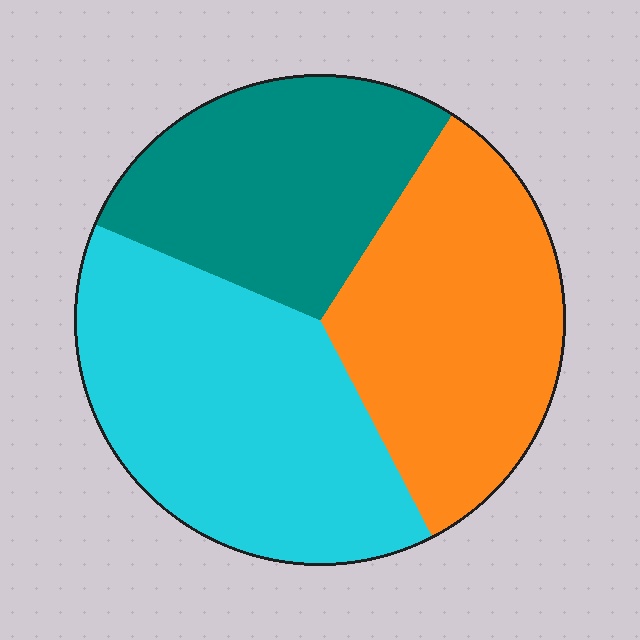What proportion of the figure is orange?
Orange covers around 35% of the figure.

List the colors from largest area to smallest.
From largest to smallest: cyan, orange, teal.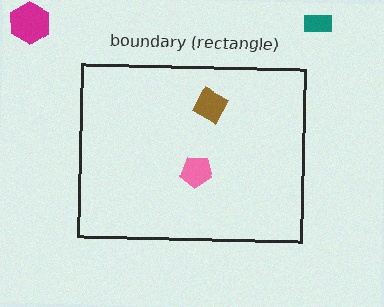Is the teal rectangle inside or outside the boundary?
Outside.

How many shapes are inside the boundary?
2 inside, 2 outside.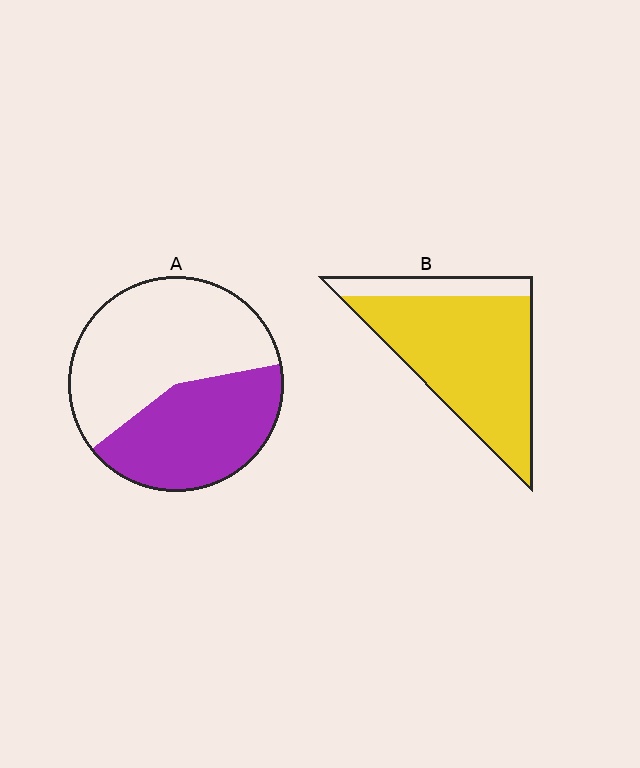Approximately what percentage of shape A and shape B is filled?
A is approximately 45% and B is approximately 80%.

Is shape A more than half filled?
No.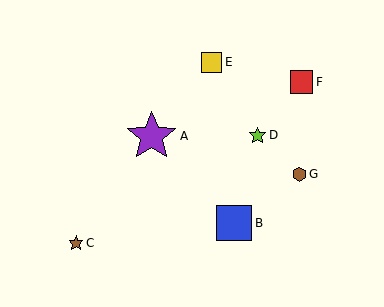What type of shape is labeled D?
Shape D is a lime star.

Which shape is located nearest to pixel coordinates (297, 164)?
The brown hexagon (labeled G) at (299, 174) is nearest to that location.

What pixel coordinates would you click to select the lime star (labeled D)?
Click at (258, 135) to select the lime star D.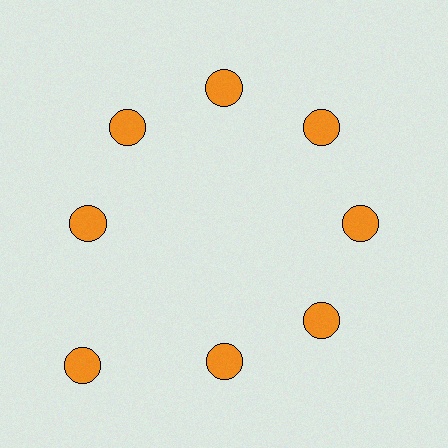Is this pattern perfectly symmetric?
No. The 8 orange circles are arranged in a ring, but one element near the 8 o'clock position is pushed outward from the center, breaking the 8-fold rotational symmetry.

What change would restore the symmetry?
The symmetry would be restored by moving it inward, back onto the ring so that all 8 circles sit at equal angles and equal distance from the center.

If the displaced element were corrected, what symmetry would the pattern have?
It would have 8-fold rotational symmetry — the pattern would map onto itself every 45 degrees.